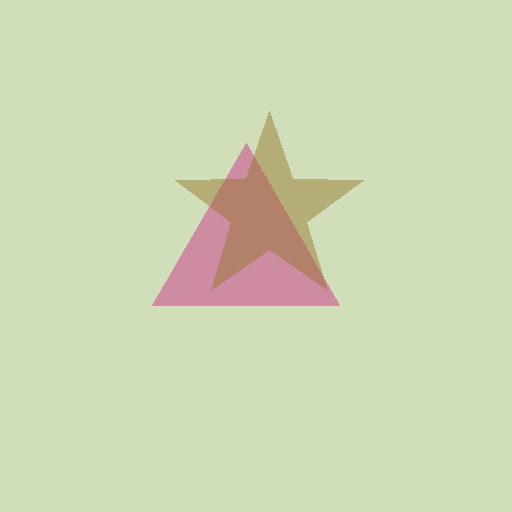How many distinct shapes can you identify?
There are 2 distinct shapes: a magenta triangle, a brown star.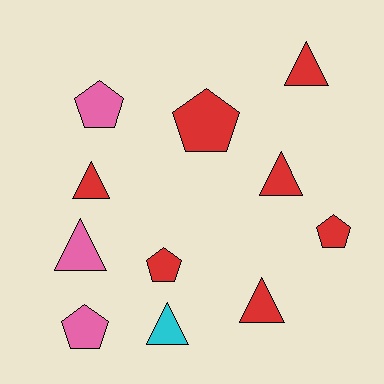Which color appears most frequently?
Red, with 7 objects.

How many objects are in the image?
There are 11 objects.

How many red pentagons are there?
There are 3 red pentagons.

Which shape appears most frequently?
Triangle, with 6 objects.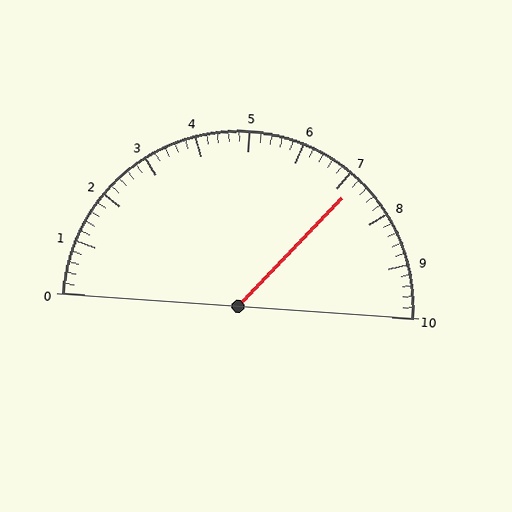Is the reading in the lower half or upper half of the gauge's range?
The reading is in the upper half of the range (0 to 10).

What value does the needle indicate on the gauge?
The needle indicates approximately 7.2.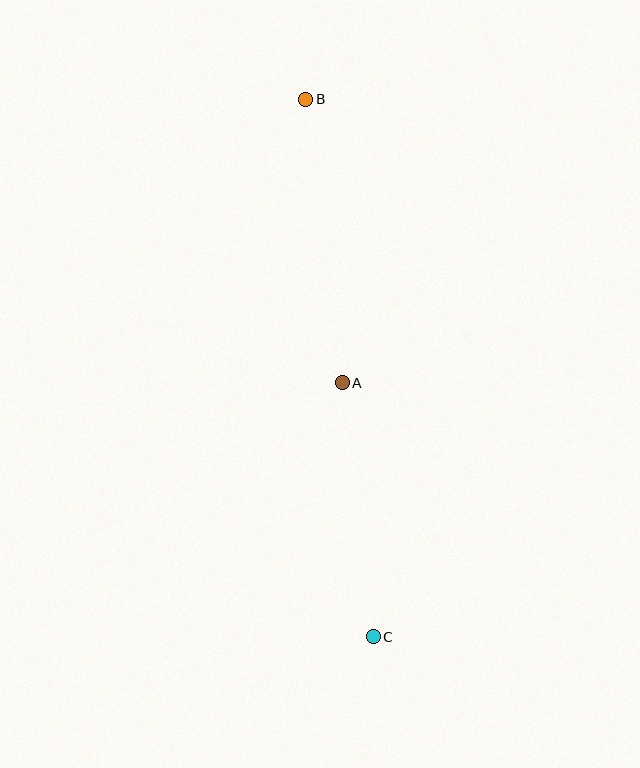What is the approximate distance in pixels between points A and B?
The distance between A and B is approximately 286 pixels.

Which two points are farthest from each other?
Points B and C are farthest from each other.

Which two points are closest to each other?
Points A and C are closest to each other.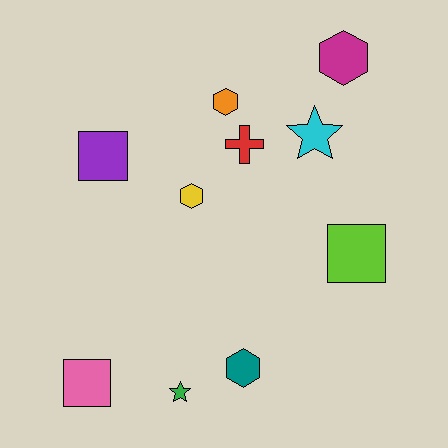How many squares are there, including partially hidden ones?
There are 3 squares.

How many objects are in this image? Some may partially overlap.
There are 10 objects.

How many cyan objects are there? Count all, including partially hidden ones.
There is 1 cyan object.